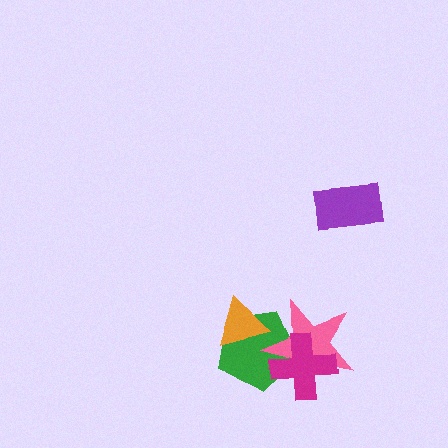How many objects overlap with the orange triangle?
1 object overlaps with the orange triangle.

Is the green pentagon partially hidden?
Yes, it is partially covered by another shape.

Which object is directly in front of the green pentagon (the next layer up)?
The orange triangle is directly in front of the green pentagon.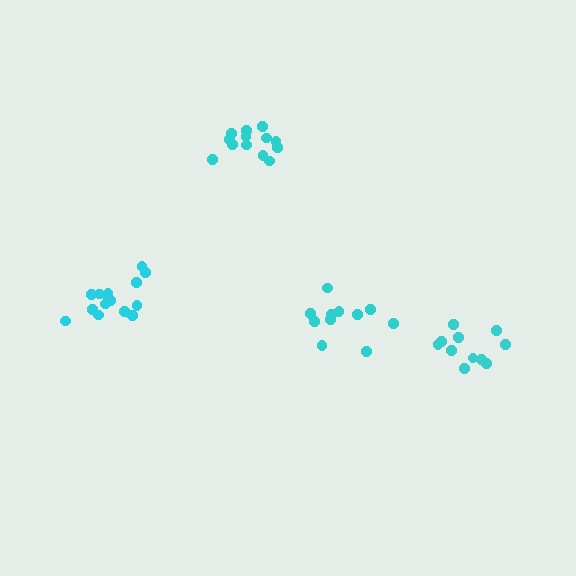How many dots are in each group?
Group 1: 12 dots, Group 2: 15 dots, Group 3: 13 dots, Group 4: 11 dots (51 total).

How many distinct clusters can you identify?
There are 4 distinct clusters.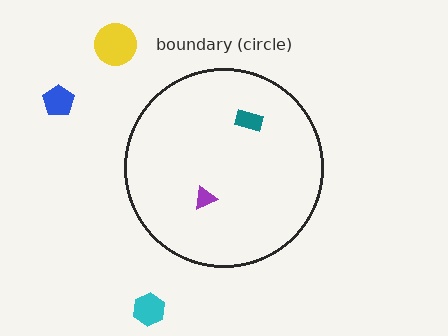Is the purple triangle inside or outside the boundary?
Inside.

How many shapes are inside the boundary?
2 inside, 3 outside.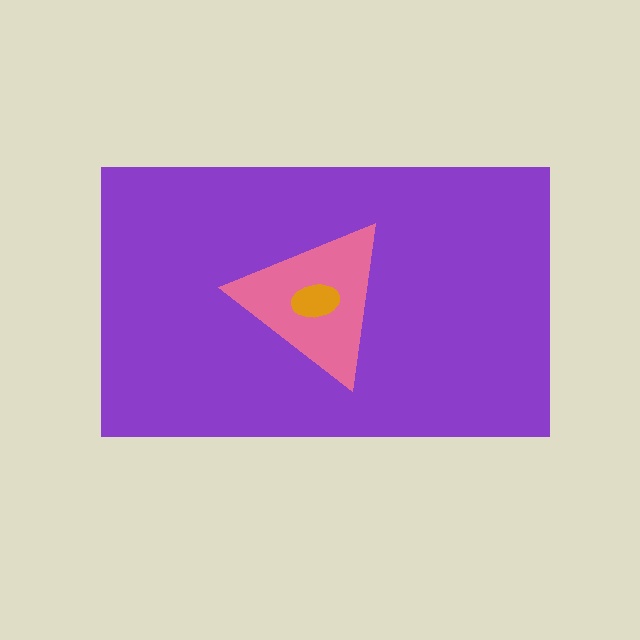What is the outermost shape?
The purple rectangle.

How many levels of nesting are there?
3.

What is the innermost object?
The orange ellipse.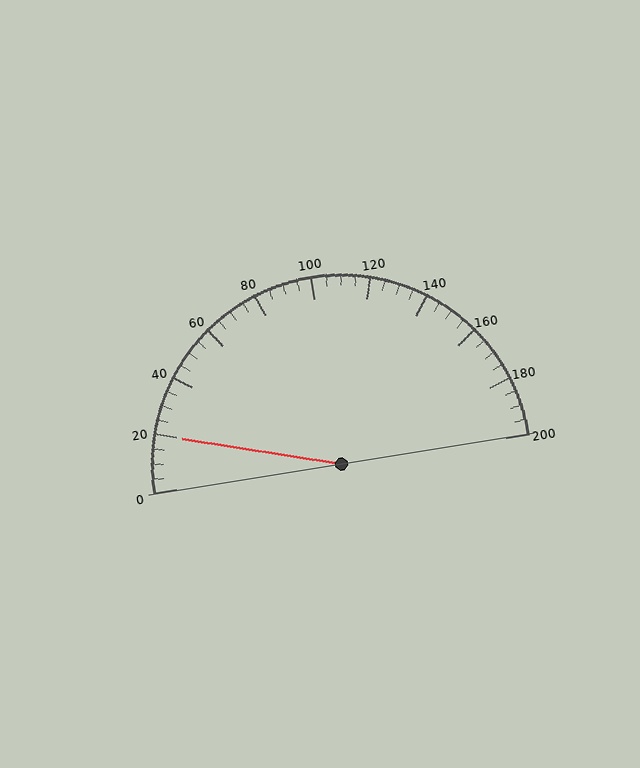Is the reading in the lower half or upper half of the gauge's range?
The reading is in the lower half of the range (0 to 200).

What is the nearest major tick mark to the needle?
The nearest major tick mark is 20.